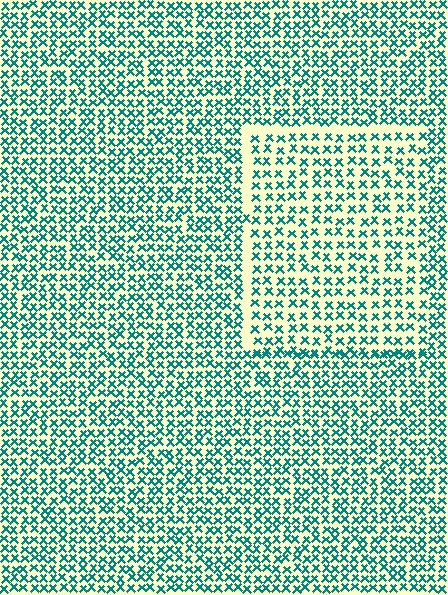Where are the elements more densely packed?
The elements are more densely packed outside the rectangle boundary.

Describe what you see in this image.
The image contains small teal elements arranged at two different densities. A rectangle-shaped region is visible where the elements are less densely packed than the surrounding area.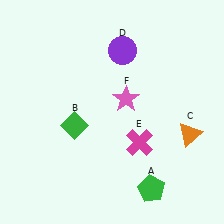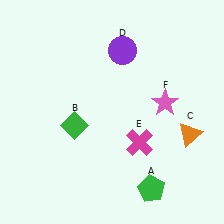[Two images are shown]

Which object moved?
The pink star (F) moved right.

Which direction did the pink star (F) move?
The pink star (F) moved right.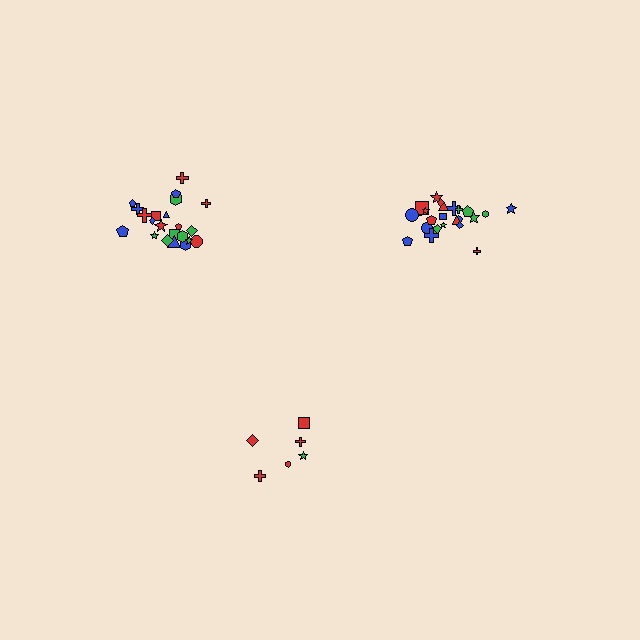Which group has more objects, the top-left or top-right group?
The top-right group.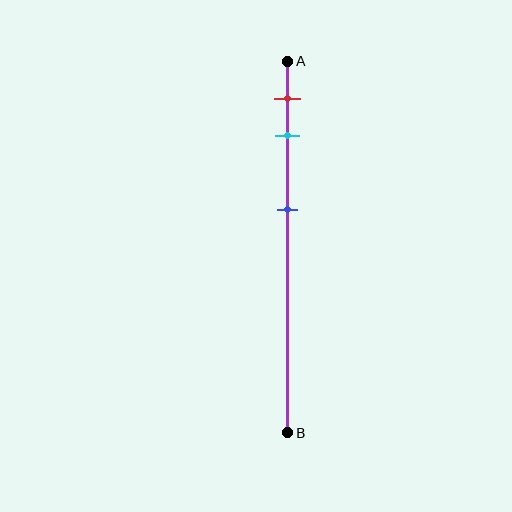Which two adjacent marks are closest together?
The red and cyan marks are the closest adjacent pair.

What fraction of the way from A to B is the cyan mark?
The cyan mark is approximately 20% (0.2) of the way from A to B.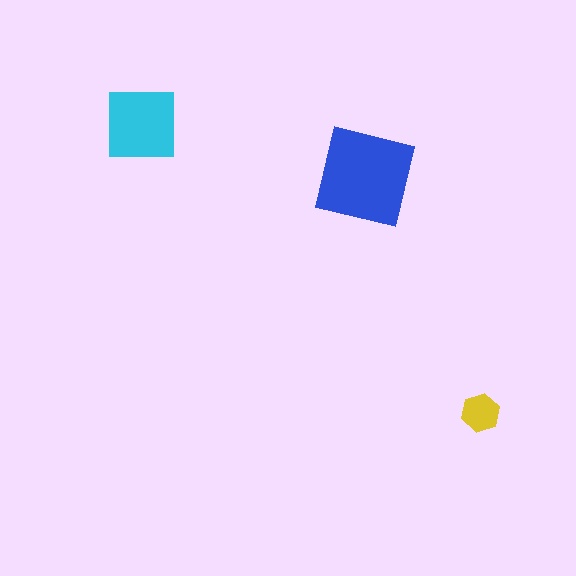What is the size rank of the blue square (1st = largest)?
1st.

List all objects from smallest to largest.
The yellow hexagon, the cyan square, the blue square.